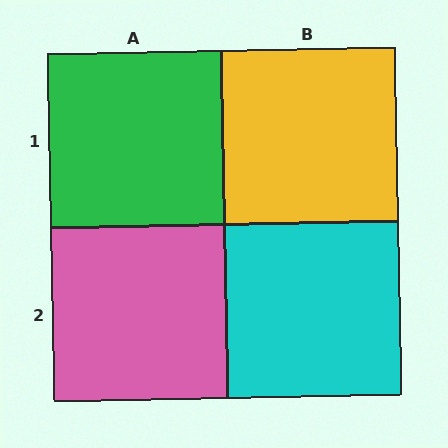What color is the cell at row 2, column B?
Cyan.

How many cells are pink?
1 cell is pink.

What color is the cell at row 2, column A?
Pink.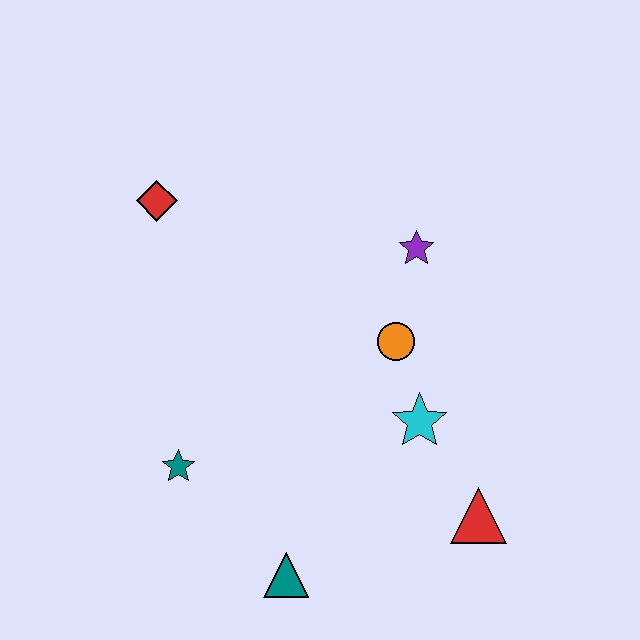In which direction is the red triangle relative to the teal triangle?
The red triangle is to the right of the teal triangle.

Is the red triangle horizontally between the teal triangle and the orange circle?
No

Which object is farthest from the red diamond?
The red triangle is farthest from the red diamond.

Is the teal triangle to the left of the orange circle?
Yes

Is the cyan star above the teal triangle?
Yes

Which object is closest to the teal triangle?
The teal star is closest to the teal triangle.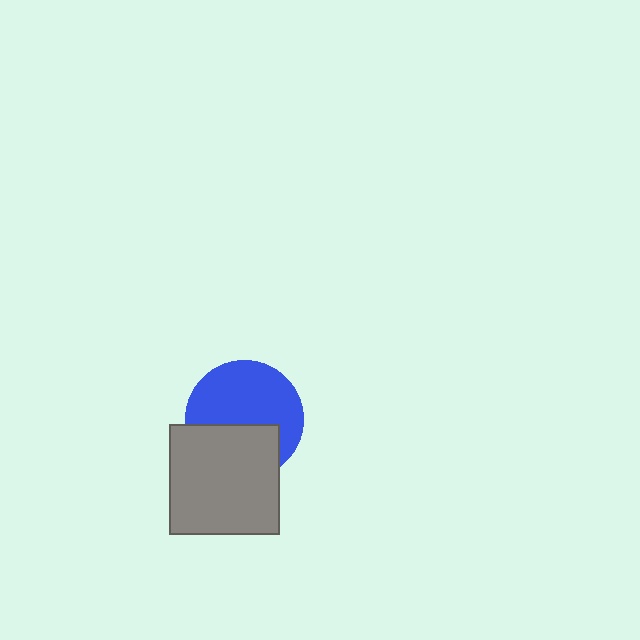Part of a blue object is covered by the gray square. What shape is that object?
It is a circle.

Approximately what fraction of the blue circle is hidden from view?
Roughly 39% of the blue circle is hidden behind the gray square.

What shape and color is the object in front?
The object in front is a gray square.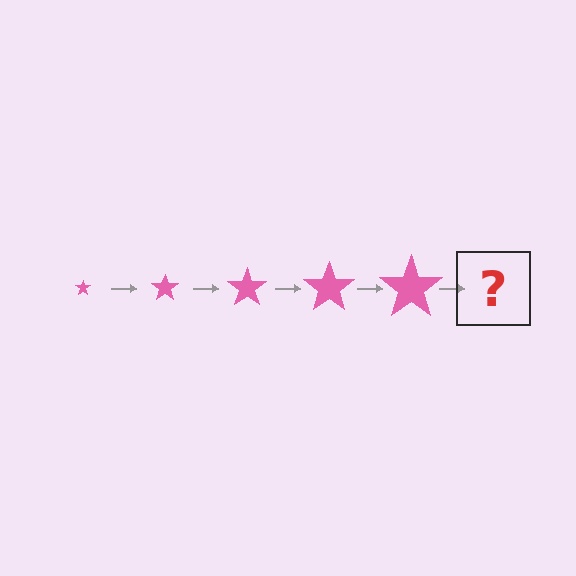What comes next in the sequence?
The next element should be a pink star, larger than the previous one.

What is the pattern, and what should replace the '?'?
The pattern is that the star gets progressively larger each step. The '?' should be a pink star, larger than the previous one.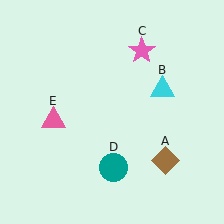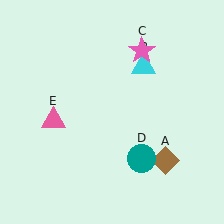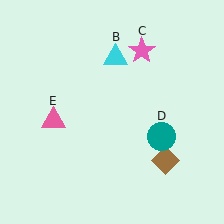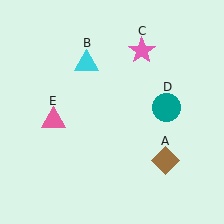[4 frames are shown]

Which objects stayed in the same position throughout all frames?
Brown diamond (object A) and pink star (object C) and pink triangle (object E) remained stationary.